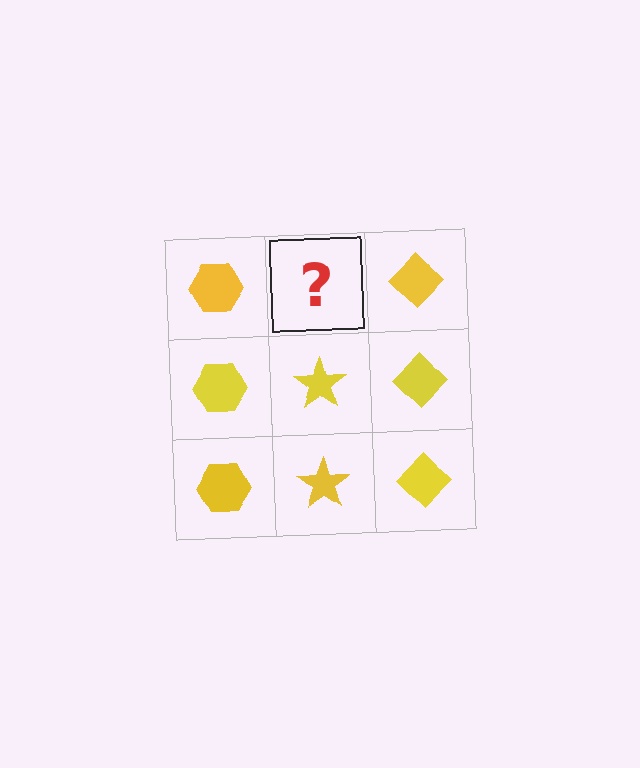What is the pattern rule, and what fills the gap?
The rule is that each column has a consistent shape. The gap should be filled with a yellow star.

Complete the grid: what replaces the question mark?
The question mark should be replaced with a yellow star.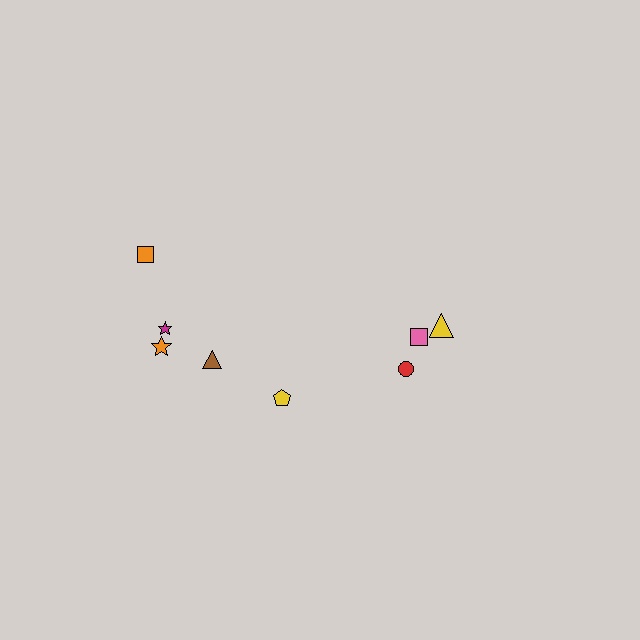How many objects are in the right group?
There are 3 objects.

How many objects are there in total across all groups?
There are 8 objects.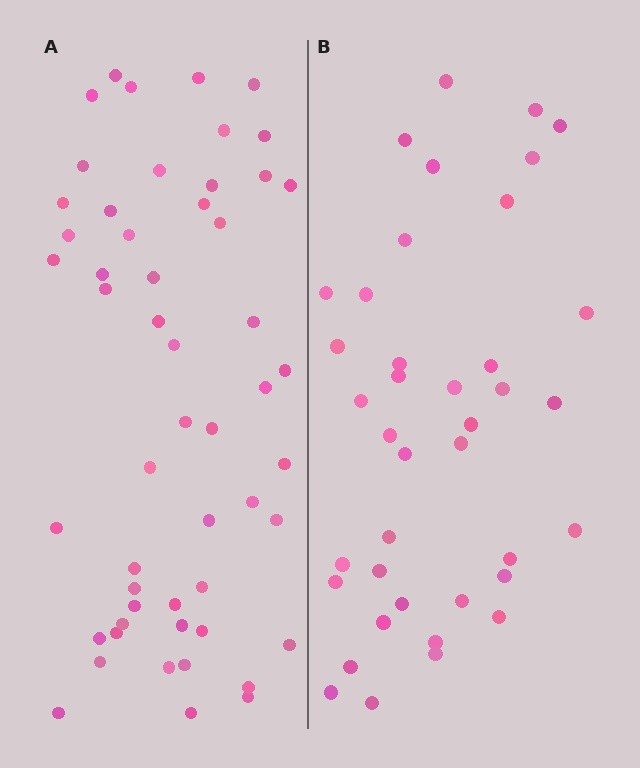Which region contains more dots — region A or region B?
Region A (the left region) has more dots.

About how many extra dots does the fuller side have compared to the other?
Region A has approximately 15 more dots than region B.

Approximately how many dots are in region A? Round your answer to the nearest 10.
About 50 dots. (The exact count is 53, which rounds to 50.)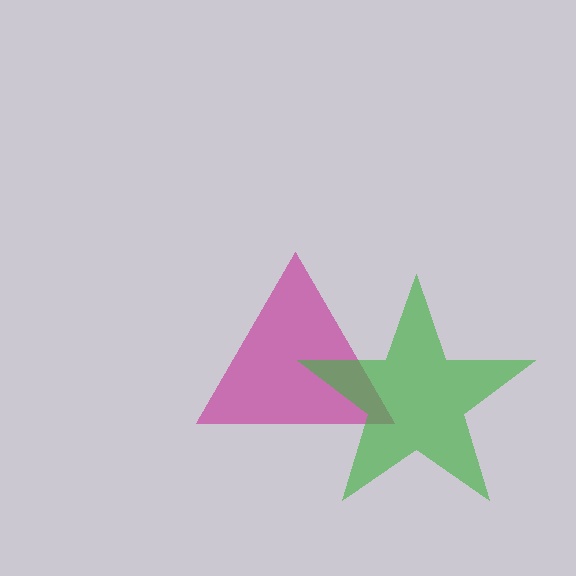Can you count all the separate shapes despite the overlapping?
Yes, there are 2 separate shapes.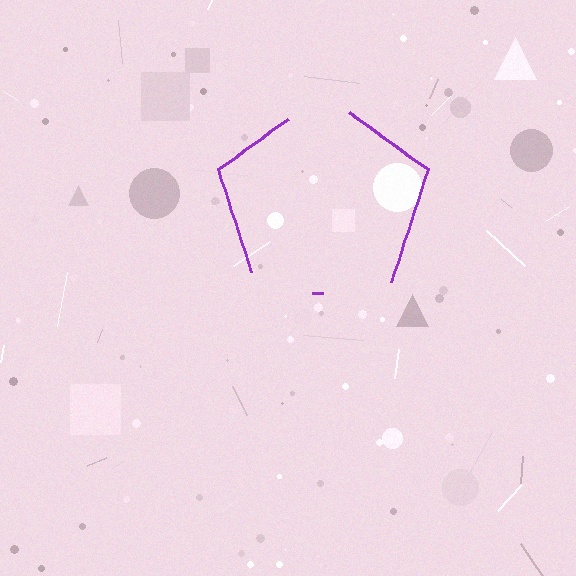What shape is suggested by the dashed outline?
The dashed outline suggests a pentagon.